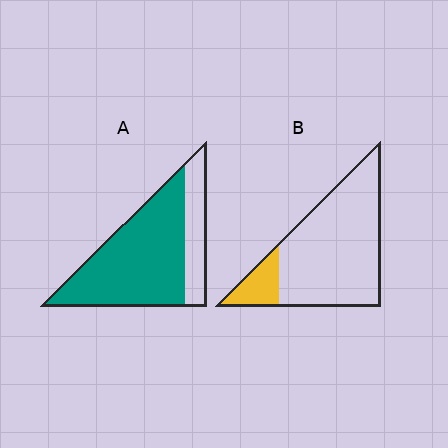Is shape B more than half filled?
No.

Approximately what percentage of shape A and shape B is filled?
A is approximately 75% and B is approximately 15%.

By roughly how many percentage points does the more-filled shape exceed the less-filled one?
By roughly 60 percentage points (A over B).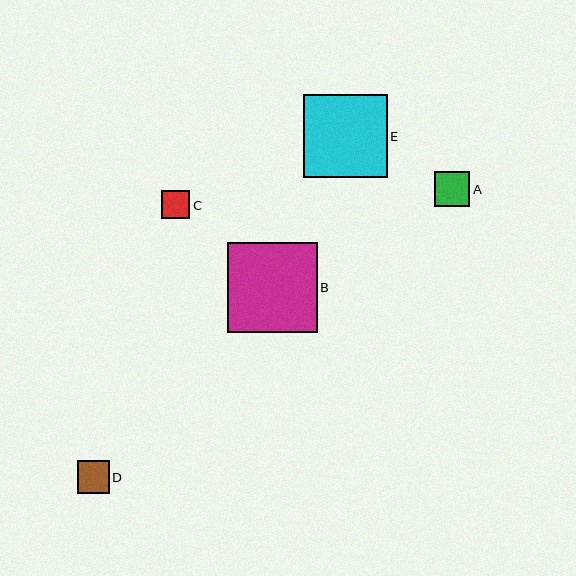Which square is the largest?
Square B is the largest with a size of approximately 89 pixels.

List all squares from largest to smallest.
From largest to smallest: B, E, A, D, C.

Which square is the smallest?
Square C is the smallest with a size of approximately 28 pixels.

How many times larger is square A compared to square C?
Square A is approximately 1.3 times the size of square C.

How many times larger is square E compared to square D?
Square E is approximately 2.6 times the size of square D.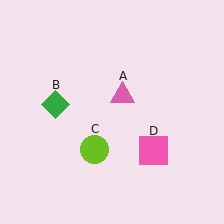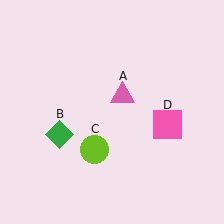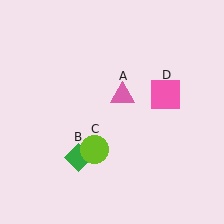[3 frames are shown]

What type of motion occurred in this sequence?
The green diamond (object B), pink square (object D) rotated counterclockwise around the center of the scene.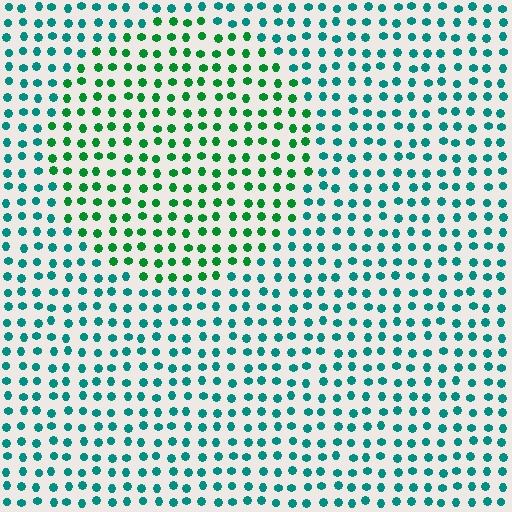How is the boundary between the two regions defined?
The boundary is defined purely by a slight shift in hue (about 38 degrees). Spacing, size, and orientation are identical on both sides.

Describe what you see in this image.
The image is filled with small teal elements in a uniform arrangement. A circle-shaped region is visible where the elements are tinted to a slightly different hue, forming a subtle color boundary.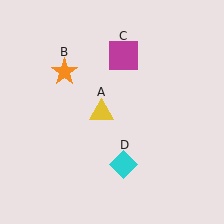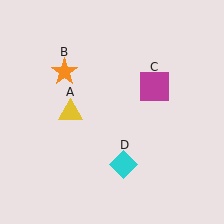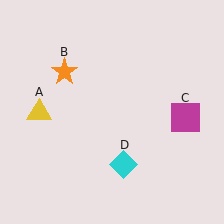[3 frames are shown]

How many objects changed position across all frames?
2 objects changed position: yellow triangle (object A), magenta square (object C).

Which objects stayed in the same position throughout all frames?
Orange star (object B) and cyan diamond (object D) remained stationary.